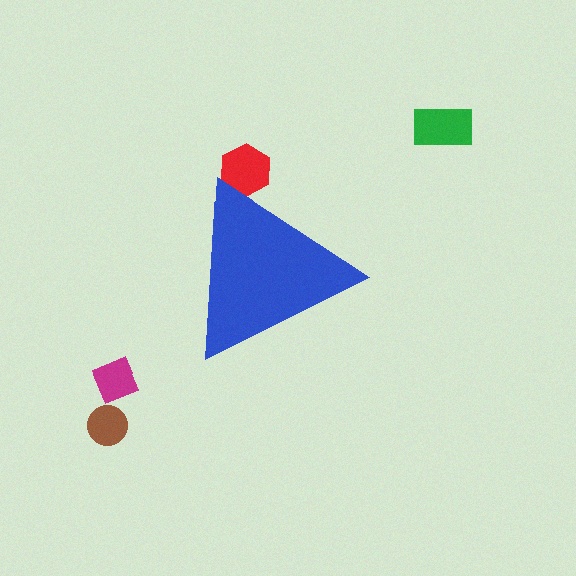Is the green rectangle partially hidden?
No, the green rectangle is fully visible.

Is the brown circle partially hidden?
No, the brown circle is fully visible.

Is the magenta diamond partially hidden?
No, the magenta diamond is fully visible.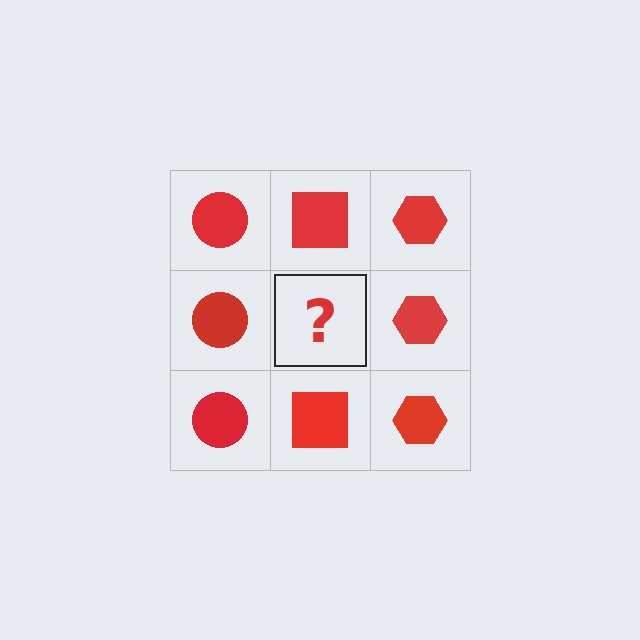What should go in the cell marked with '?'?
The missing cell should contain a red square.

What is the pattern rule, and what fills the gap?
The rule is that each column has a consistent shape. The gap should be filled with a red square.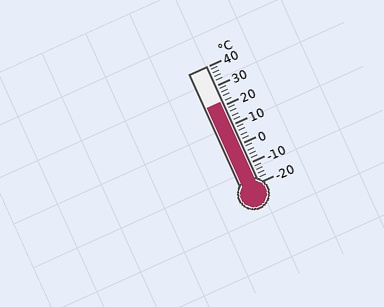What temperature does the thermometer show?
The thermometer shows approximately 22°C.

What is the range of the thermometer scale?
The thermometer scale ranges from -20°C to 40°C.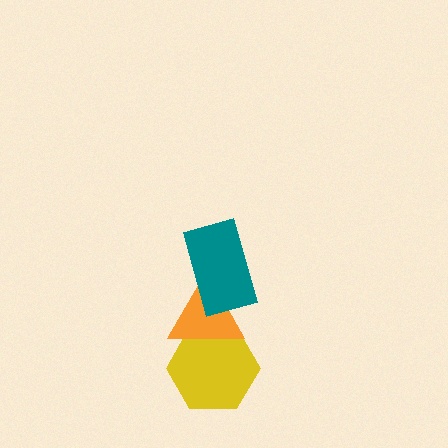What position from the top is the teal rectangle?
The teal rectangle is 1st from the top.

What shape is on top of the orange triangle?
The teal rectangle is on top of the orange triangle.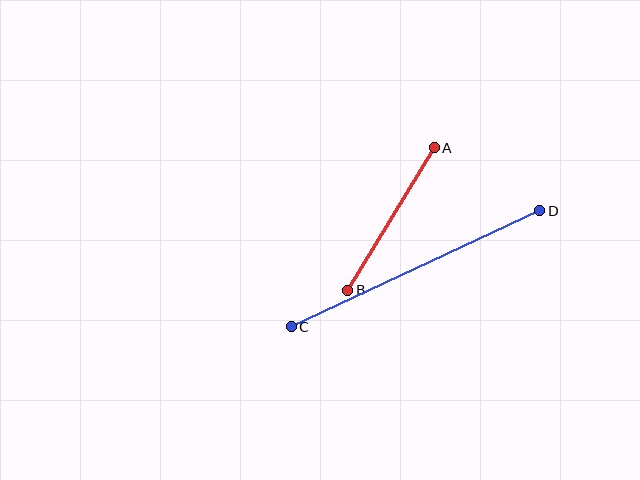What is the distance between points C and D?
The distance is approximately 274 pixels.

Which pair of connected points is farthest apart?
Points C and D are farthest apart.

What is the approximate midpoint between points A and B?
The midpoint is at approximately (391, 219) pixels.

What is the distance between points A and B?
The distance is approximately 167 pixels.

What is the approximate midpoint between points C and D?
The midpoint is at approximately (415, 269) pixels.